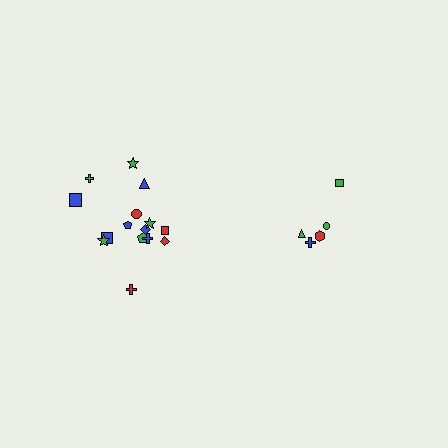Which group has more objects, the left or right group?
The left group.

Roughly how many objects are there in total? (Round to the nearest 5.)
Roughly 20 objects in total.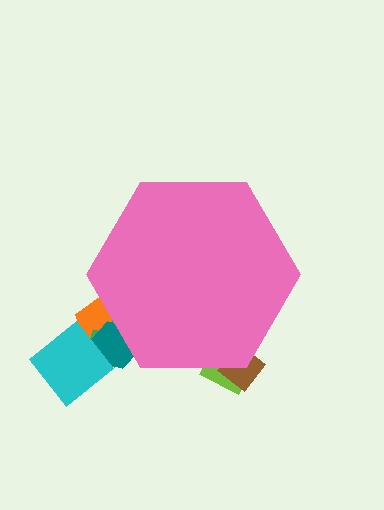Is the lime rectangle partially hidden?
Yes, the lime rectangle is partially hidden behind the pink hexagon.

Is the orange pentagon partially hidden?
Yes, the orange pentagon is partially hidden behind the pink hexagon.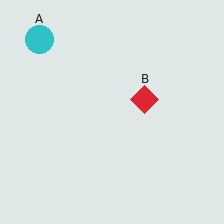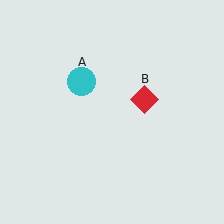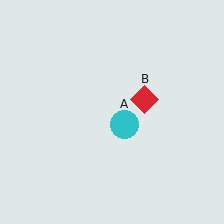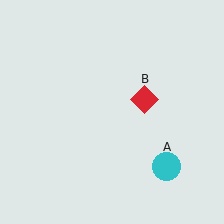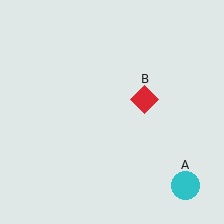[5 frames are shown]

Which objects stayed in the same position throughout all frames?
Red diamond (object B) remained stationary.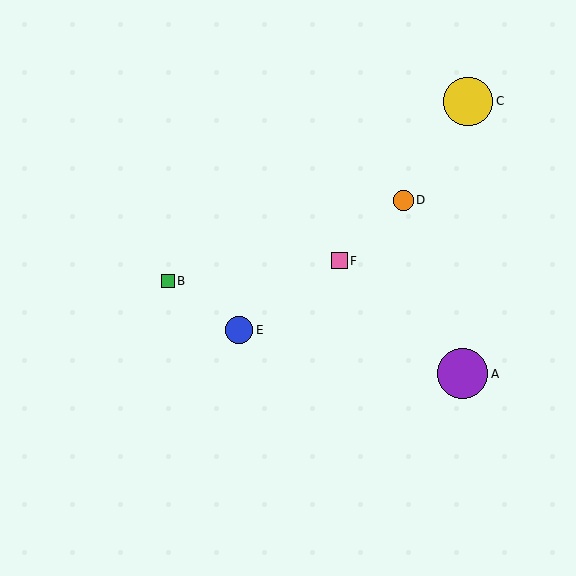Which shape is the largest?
The purple circle (labeled A) is the largest.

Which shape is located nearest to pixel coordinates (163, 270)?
The green square (labeled B) at (168, 281) is nearest to that location.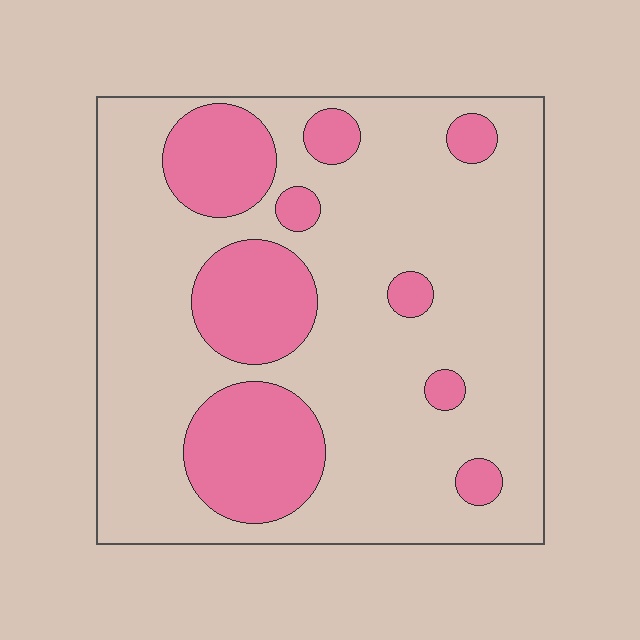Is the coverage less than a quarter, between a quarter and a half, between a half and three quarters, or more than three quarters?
Less than a quarter.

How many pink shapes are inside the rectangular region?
9.